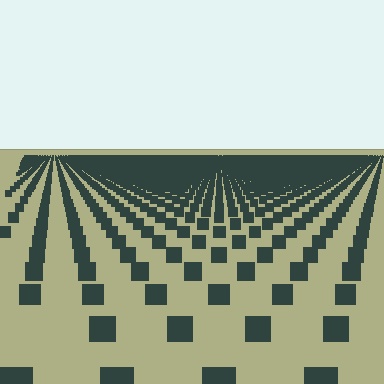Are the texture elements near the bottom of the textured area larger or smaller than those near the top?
Larger. Near the bottom, elements are closer to the viewer and appear at a bigger on-screen size.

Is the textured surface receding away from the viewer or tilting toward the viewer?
The surface is receding away from the viewer. Texture elements get smaller and denser toward the top.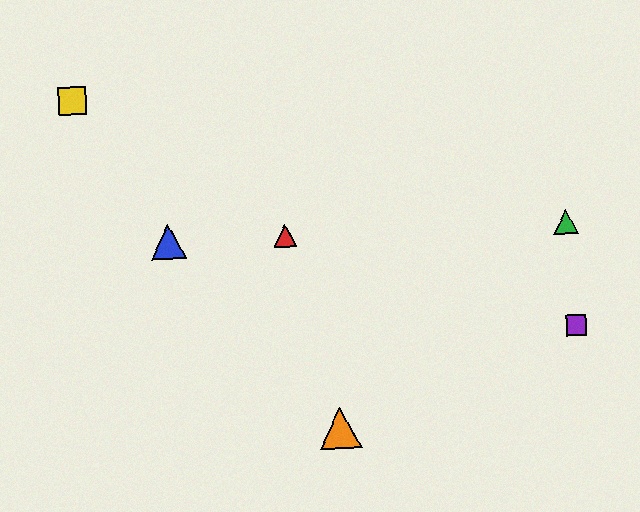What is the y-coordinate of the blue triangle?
The blue triangle is at y≈242.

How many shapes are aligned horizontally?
3 shapes (the red triangle, the blue triangle, the green triangle) are aligned horizontally.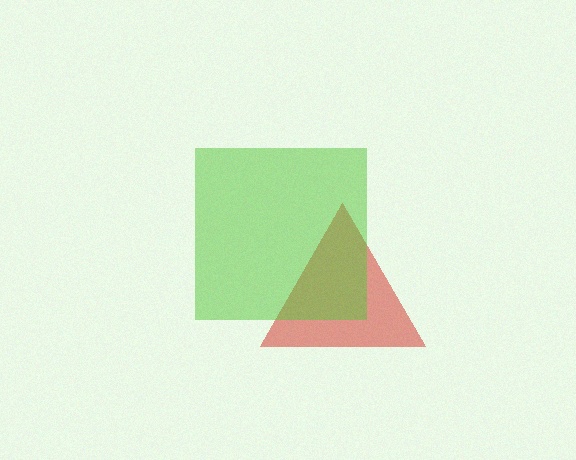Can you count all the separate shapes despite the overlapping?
Yes, there are 2 separate shapes.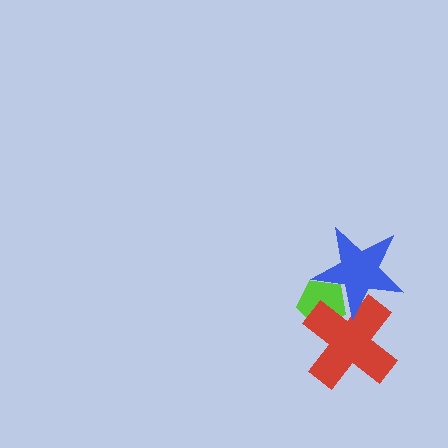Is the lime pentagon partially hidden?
Yes, it is partially covered by another shape.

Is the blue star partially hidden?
No, no other shape covers it.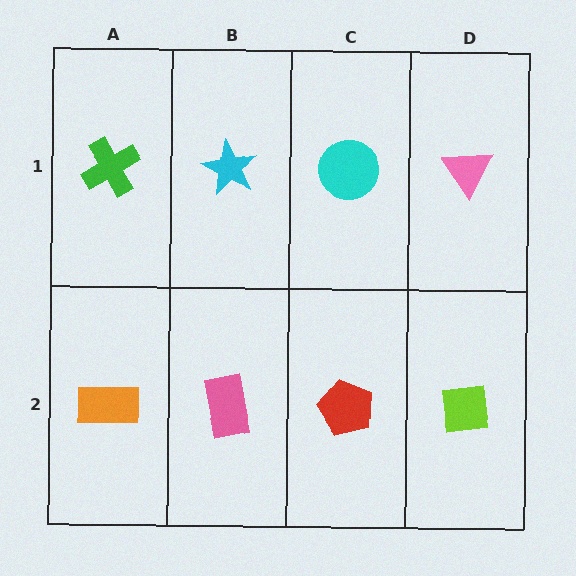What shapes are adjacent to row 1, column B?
A pink rectangle (row 2, column B), a green cross (row 1, column A), a cyan circle (row 1, column C).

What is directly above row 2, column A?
A green cross.